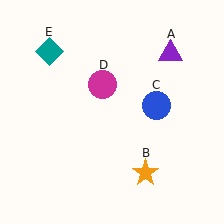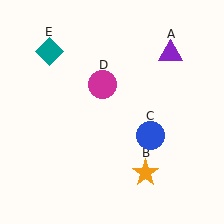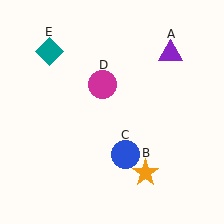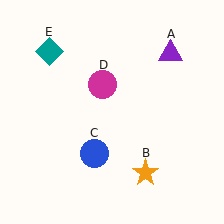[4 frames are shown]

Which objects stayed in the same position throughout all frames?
Purple triangle (object A) and orange star (object B) and magenta circle (object D) and teal diamond (object E) remained stationary.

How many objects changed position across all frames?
1 object changed position: blue circle (object C).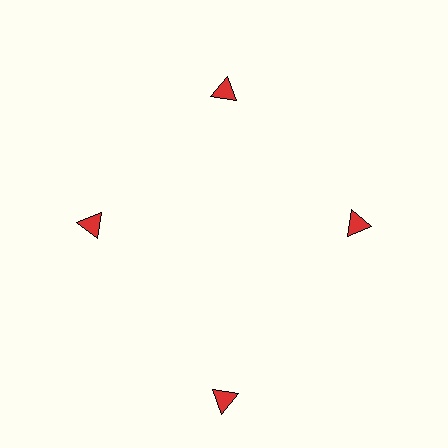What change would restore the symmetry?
The symmetry would be restored by moving it inward, back onto the ring so that all 4 triangles sit at equal angles and equal distance from the center.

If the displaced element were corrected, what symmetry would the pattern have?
It would have 4-fold rotational symmetry — the pattern would map onto itself every 90 degrees.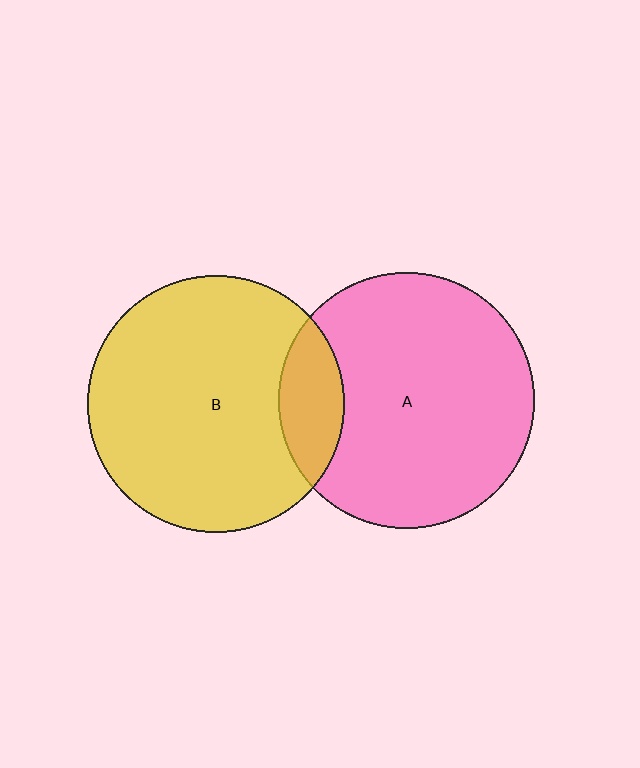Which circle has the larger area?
Circle B (yellow).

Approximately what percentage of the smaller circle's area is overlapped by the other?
Approximately 15%.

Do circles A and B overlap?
Yes.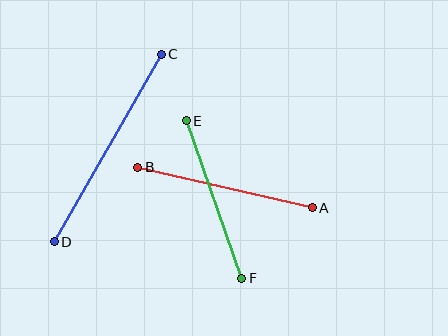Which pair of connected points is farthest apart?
Points C and D are farthest apart.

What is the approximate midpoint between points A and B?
The midpoint is at approximately (225, 188) pixels.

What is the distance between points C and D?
The distance is approximately 216 pixels.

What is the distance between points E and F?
The distance is approximately 167 pixels.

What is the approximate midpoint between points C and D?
The midpoint is at approximately (108, 148) pixels.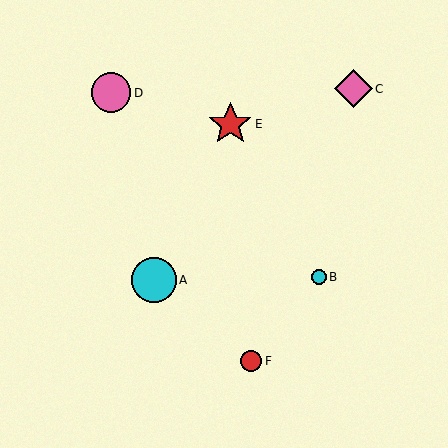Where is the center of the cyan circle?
The center of the cyan circle is at (154, 280).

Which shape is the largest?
The cyan circle (labeled A) is the largest.